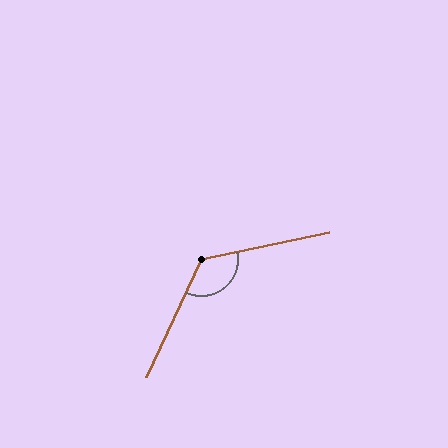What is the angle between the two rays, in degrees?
Approximately 127 degrees.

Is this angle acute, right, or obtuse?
It is obtuse.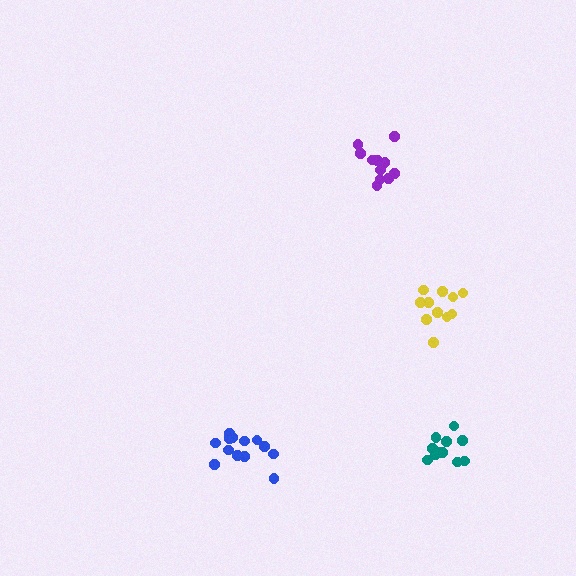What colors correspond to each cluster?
The clusters are colored: yellow, teal, purple, blue.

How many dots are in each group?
Group 1: 11 dots, Group 2: 11 dots, Group 3: 11 dots, Group 4: 13 dots (46 total).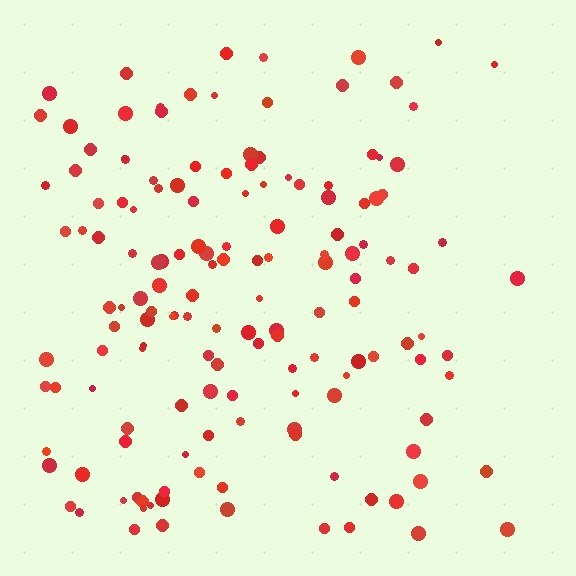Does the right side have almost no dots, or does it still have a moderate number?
Still a moderate number, just noticeably fewer than the left.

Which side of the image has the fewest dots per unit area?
The right.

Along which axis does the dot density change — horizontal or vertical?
Horizontal.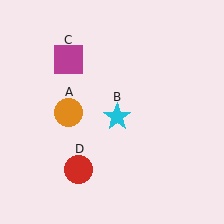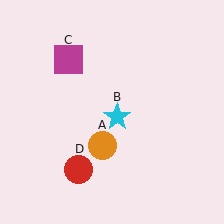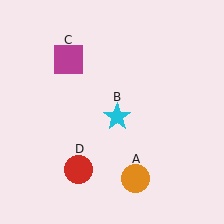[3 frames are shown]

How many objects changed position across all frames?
1 object changed position: orange circle (object A).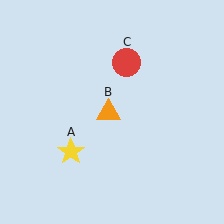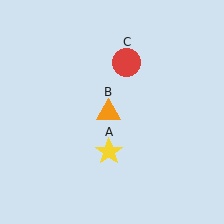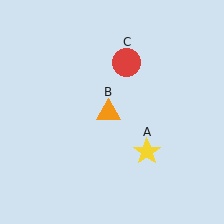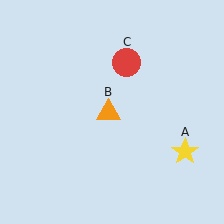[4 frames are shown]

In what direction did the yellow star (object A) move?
The yellow star (object A) moved right.